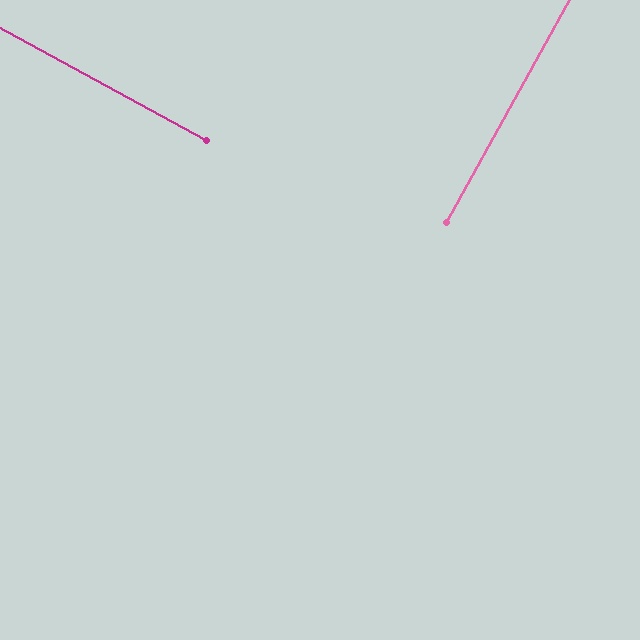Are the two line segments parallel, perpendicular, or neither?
Perpendicular — they meet at approximately 90°.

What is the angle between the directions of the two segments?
Approximately 90 degrees.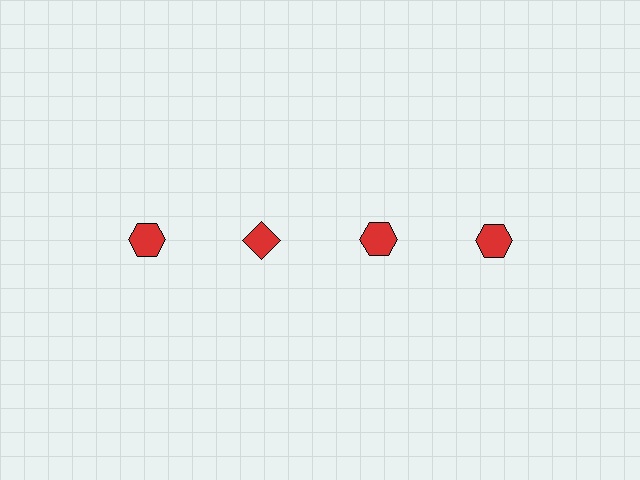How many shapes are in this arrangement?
There are 4 shapes arranged in a grid pattern.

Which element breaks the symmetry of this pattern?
The red diamond in the top row, second from left column breaks the symmetry. All other shapes are red hexagons.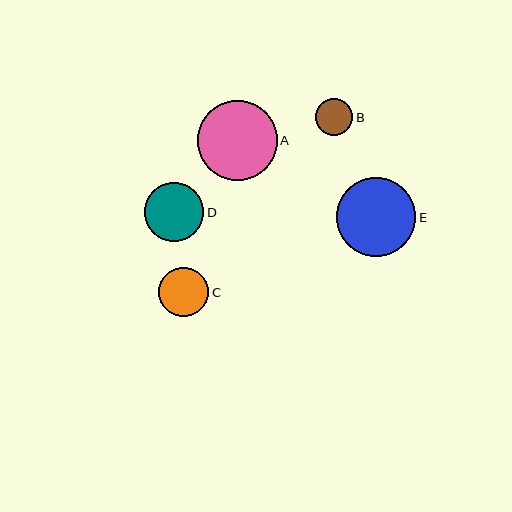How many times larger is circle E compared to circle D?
Circle E is approximately 1.3 times the size of circle D.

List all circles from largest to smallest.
From largest to smallest: A, E, D, C, B.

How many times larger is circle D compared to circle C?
Circle D is approximately 1.2 times the size of circle C.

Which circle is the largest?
Circle A is the largest with a size of approximately 80 pixels.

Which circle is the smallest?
Circle B is the smallest with a size of approximately 38 pixels.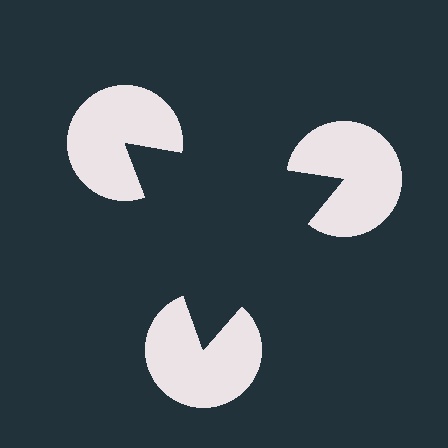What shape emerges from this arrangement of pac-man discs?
An illusory triangle — its edges are inferred from the aligned wedge cuts in the pac-man discs, not physically drawn.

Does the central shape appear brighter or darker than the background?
It typically appears slightly darker than the background, even though no actual brightness change is drawn.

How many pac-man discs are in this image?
There are 3 — one at each vertex of the illusory triangle.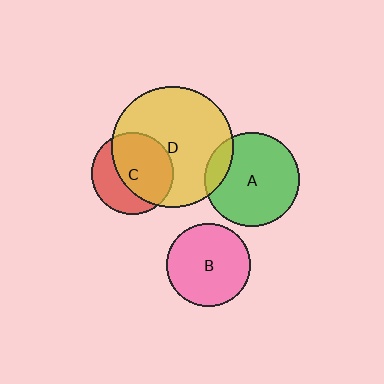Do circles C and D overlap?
Yes.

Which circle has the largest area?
Circle D (yellow).